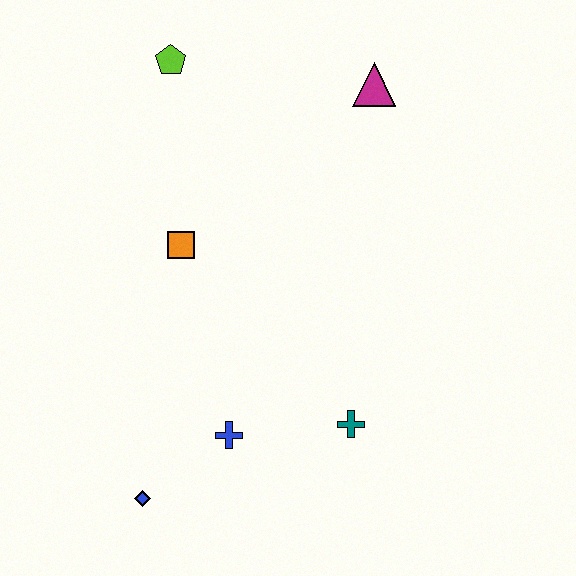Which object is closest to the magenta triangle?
The lime pentagon is closest to the magenta triangle.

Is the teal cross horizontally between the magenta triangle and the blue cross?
Yes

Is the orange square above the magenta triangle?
No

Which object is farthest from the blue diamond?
The magenta triangle is farthest from the blue diamond.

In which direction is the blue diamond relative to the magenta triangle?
The blue diamond is below the magenta triangle.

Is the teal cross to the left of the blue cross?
No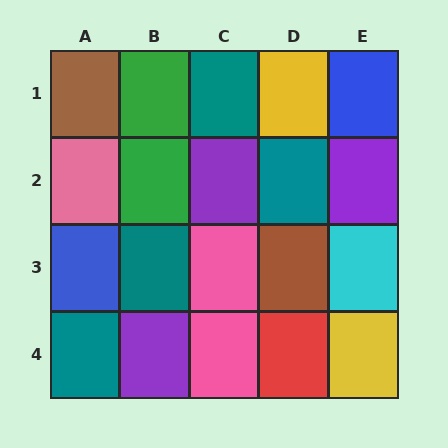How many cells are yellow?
2 cells are yellow.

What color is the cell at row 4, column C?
Pink.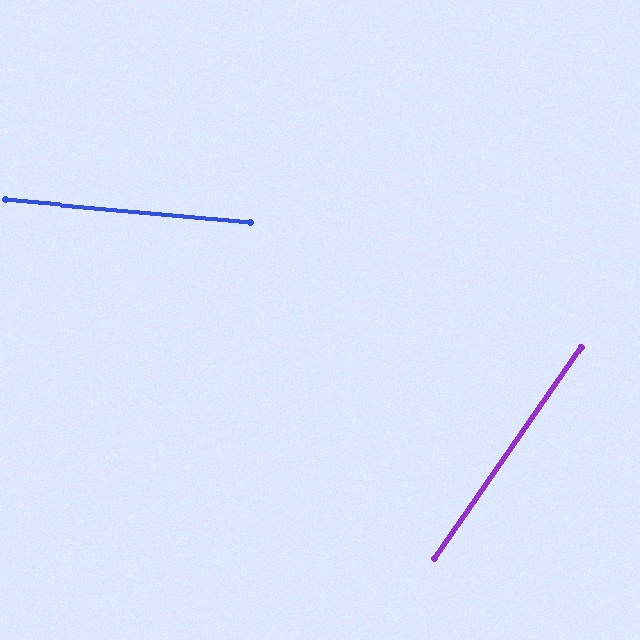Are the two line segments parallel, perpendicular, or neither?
Neither parallel nor perpendicular — they differ by about 60°.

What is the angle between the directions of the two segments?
Approximately 60 degrees.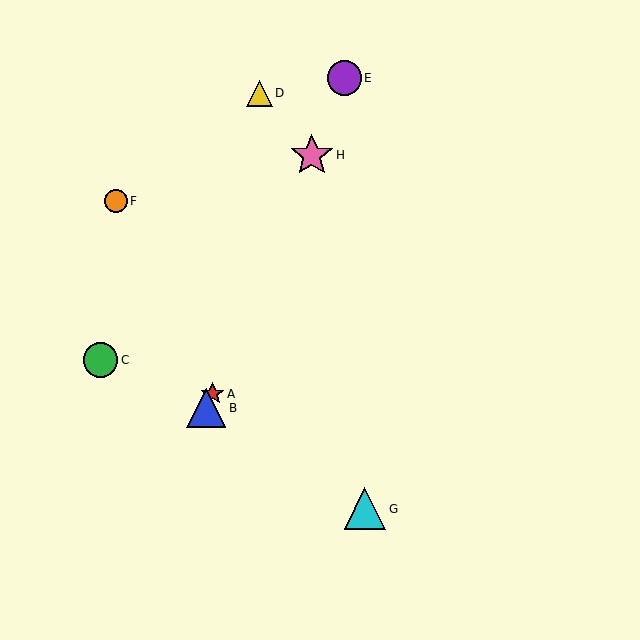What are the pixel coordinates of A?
Object A is at (212, 394).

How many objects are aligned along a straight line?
4 objects (A, B, E, H) are aligned along a straight line.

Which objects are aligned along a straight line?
Objects A, B, E, H are aligned along a straight line.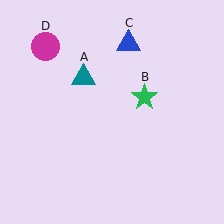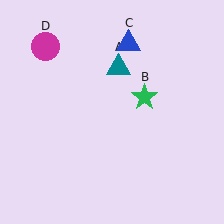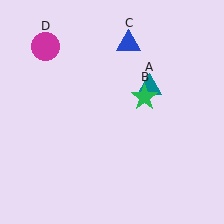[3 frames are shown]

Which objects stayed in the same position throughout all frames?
Green star (object B) and blue triangle (object C) and magenta circle (object D) remained stationary.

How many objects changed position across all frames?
1 object changed position: teal triangle (object A).